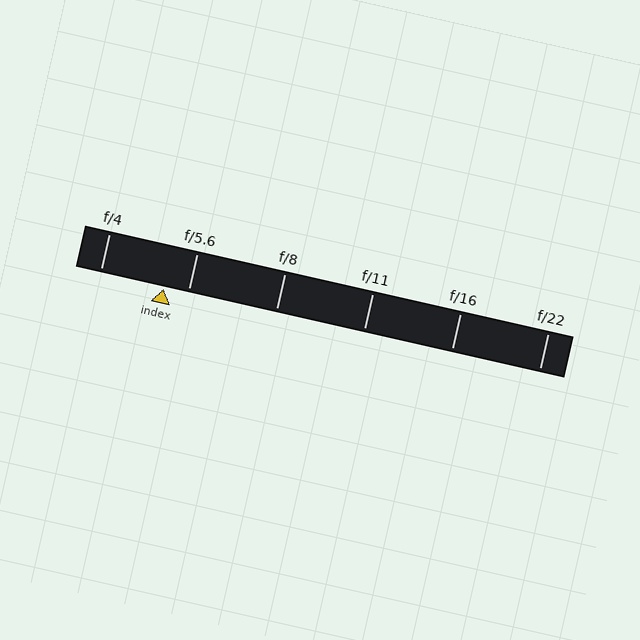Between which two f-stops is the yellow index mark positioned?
The index mark is between f/4 and f/5.6.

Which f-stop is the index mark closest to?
The index mark is closest to f/5.6.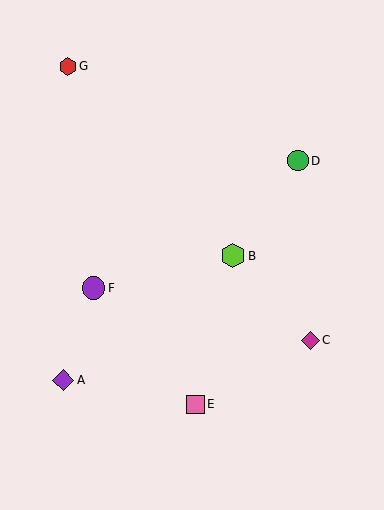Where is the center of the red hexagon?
The center of the red hexagon is at (68, 66).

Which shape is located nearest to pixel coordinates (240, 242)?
The lime hexagon (labeled B) at (233, 256) is nearest to that location.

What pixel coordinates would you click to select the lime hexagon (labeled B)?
Click at (233, 256) to select the lime hexagon B.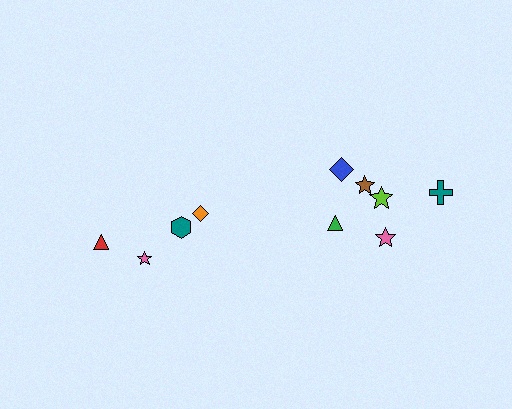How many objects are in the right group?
There are 6 objects.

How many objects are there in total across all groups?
There are 10 objects.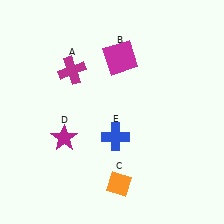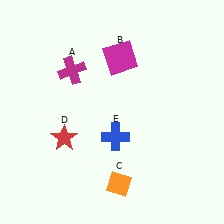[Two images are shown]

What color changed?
The star (D) changed from magenta in Image 1 to red in Image 2.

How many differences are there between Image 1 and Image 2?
There is 1 difference between the two images.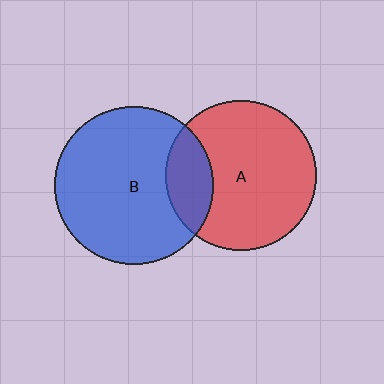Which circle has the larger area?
Circle B (blue).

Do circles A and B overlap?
Yes.